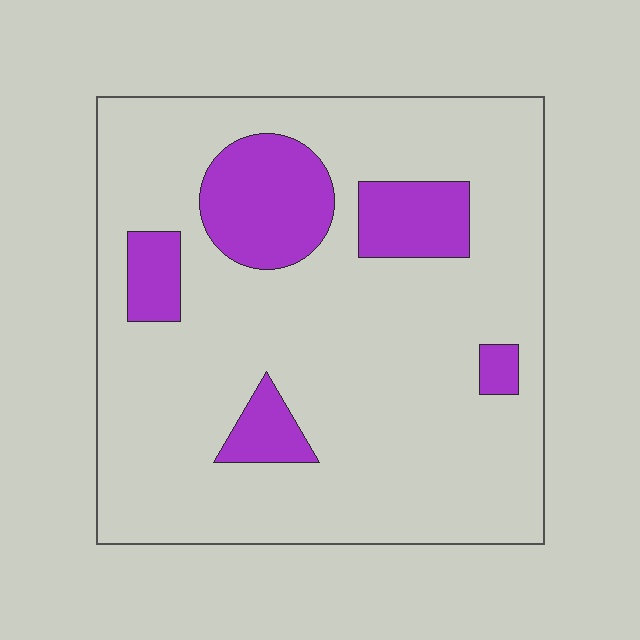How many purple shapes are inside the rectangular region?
5.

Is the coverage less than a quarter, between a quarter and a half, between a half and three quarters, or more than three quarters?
Less than a quarter.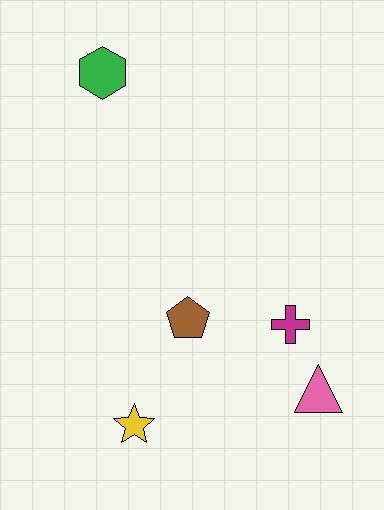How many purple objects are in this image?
There are no purple objects.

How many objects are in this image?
There are 5 objects.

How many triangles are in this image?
There is 1 triangle.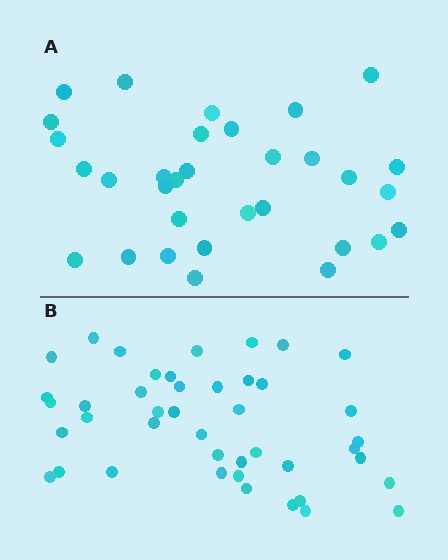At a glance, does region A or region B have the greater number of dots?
Region B (the bottom region) has more dots.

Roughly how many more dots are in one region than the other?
Region B has roughly 12 or so more dots than region A.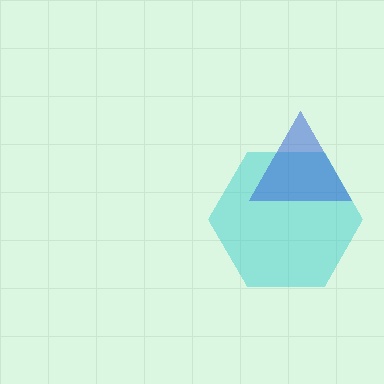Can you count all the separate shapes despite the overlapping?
Yes, there are 2 separate shapes.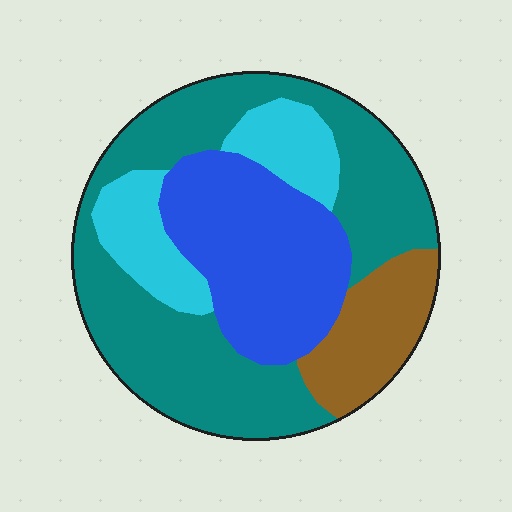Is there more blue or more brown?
Blue.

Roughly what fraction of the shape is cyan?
Cyan takes up about one sixth (1/6) of the shape.